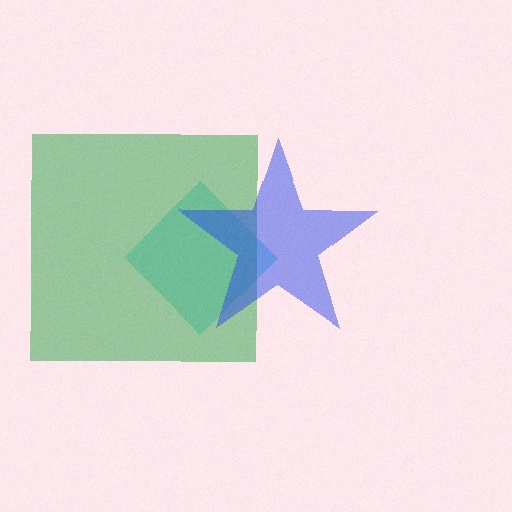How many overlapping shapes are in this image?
There are 3 overlapping shapes in the image.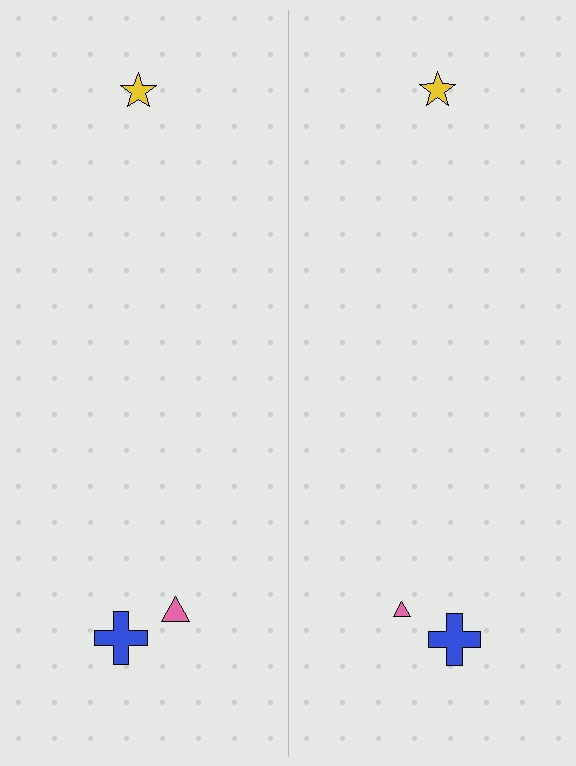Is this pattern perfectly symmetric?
No, the pattern is not perfectly symmetric. The pink triangle on the right side has a different size than its mirror counterpart.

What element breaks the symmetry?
The pink triangle on the right side has a different size than its mirror counterpart.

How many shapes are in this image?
There are 6 shapes in this image.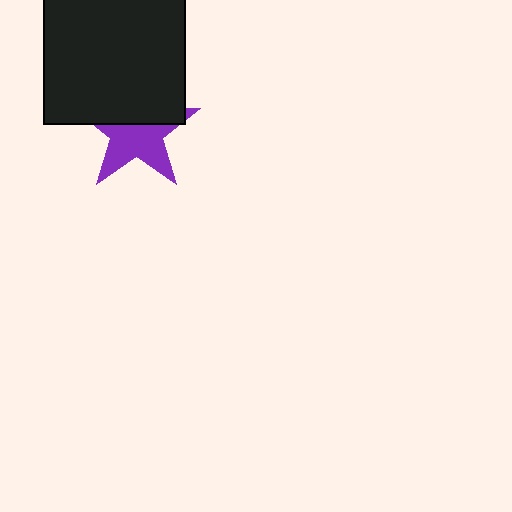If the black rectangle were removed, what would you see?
You would see the complete purple star.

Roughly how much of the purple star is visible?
About half of it is visible (roughly 53%).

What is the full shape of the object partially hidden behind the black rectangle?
The partially hidden object is a purple star.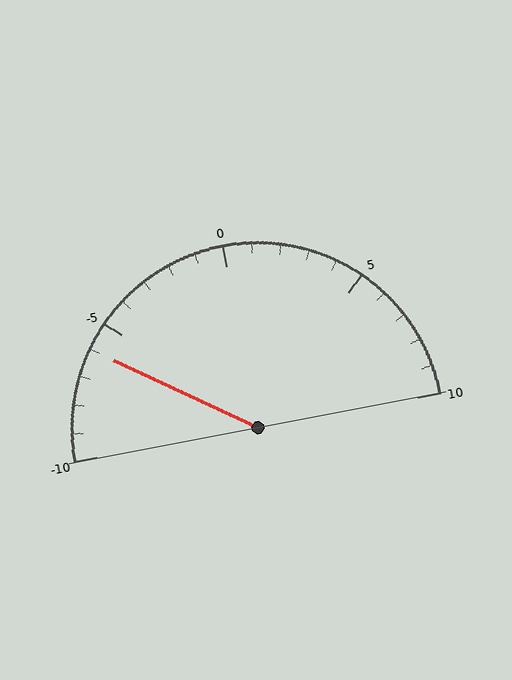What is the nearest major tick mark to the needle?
The nearest major tick mark is -5.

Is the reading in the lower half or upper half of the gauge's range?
The reading is in the lower half of the range (-10 to 10).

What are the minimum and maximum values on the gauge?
The gauge ranges from -10 to 10.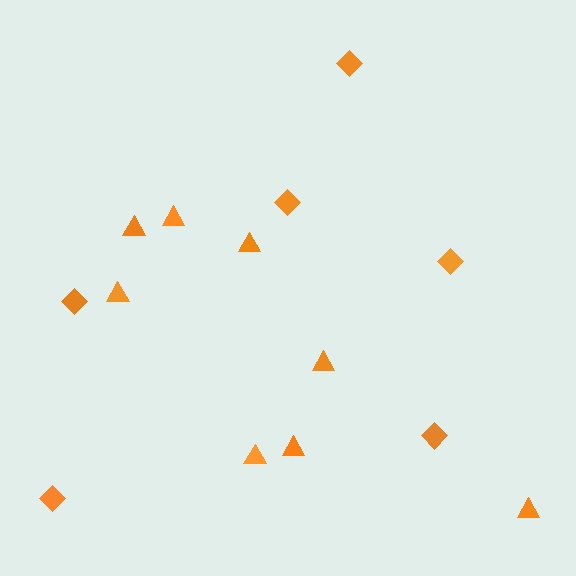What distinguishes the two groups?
There are 2 groups: one group of diamonds (6) and one group of triangles (8).